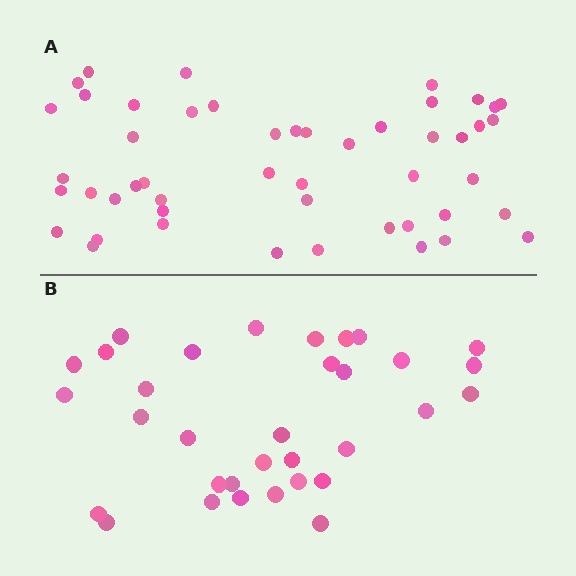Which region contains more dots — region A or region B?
Region A (the top region) has more dots.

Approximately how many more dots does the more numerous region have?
Region A has approximately 15 more dots than region B.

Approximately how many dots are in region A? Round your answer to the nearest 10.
About 50 dots. (The exact count is 49, which rounds to 50.)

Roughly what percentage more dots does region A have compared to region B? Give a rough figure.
About 50% more.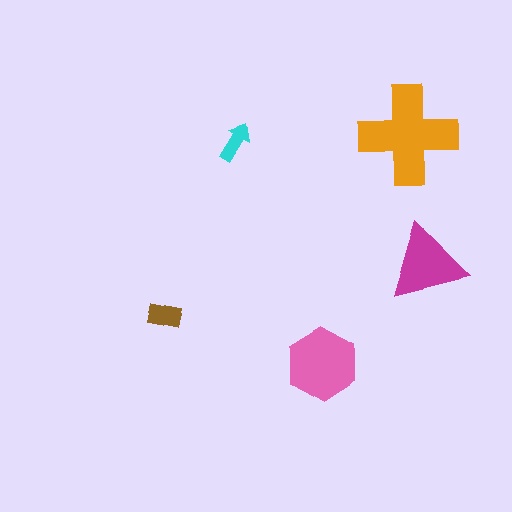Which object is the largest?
The orange cross.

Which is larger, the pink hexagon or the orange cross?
The orange cross.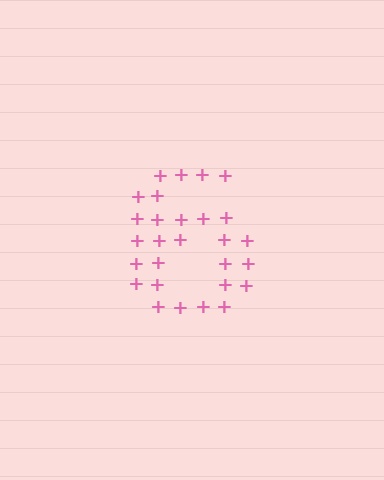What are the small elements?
The small elements are plus signs.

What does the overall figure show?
The overall figure shows the digit 6.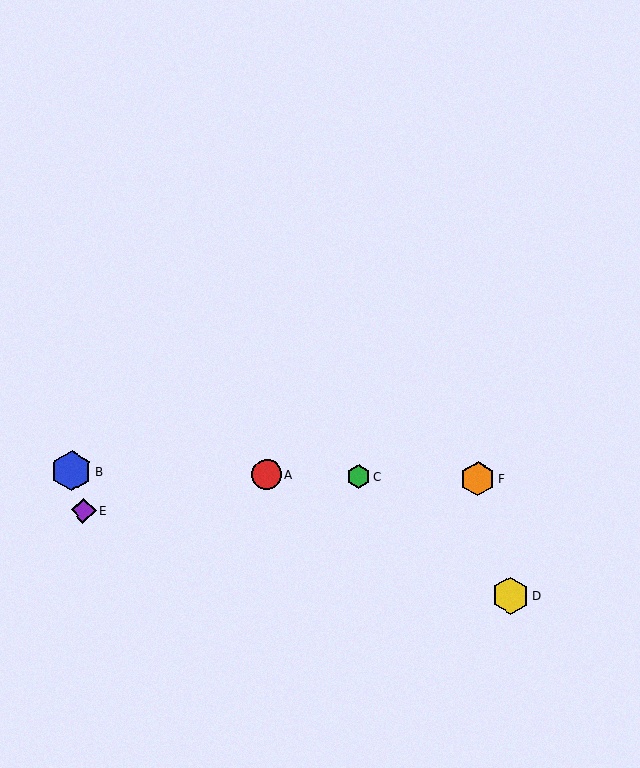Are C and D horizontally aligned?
No, C is at y≈476 and D is at y≈596.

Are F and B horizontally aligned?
Yes, both are at y≈479.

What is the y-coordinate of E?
Object E is at y≈510.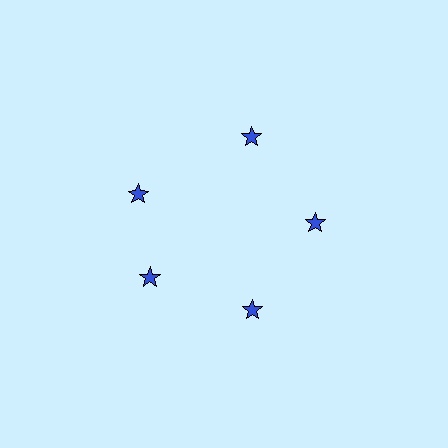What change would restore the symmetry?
The symmetry would be restored by rotating it back into even spacing with its neighbors so that all 5 stars sit at equal angles and equal distance from the center.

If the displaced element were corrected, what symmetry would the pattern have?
It would have 5-fold rotational symmetry — the pattern would map onto itself every 72 degrees.